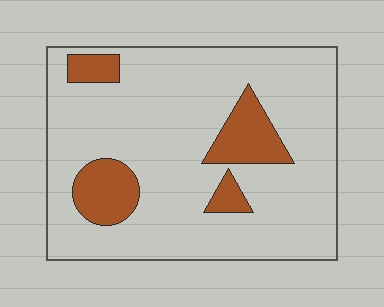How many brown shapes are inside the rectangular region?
4.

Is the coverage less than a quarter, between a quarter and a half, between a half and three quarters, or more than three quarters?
Less than a quarter.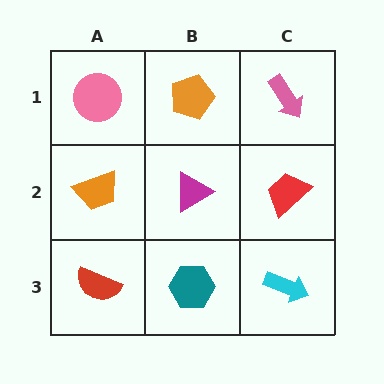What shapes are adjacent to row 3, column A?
An orange trapezoid (row 2, column A), a teal hexagon (row 3, column B).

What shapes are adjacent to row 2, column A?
A pink circle (row 1, column A), a red semicircle (row 3, column A), a magenta triangle (row 2, column B).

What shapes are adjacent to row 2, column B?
An orange pentagon (row 1, column B), a teal hexagon (row 3, column B), an orange trapezoid (row 2, column A), a red trapezoid (row 2, column C).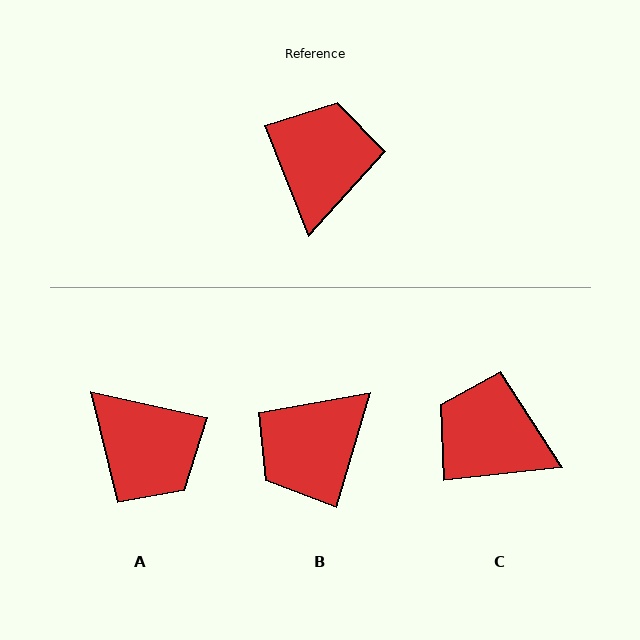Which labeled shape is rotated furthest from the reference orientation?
B, about 142 degrees away.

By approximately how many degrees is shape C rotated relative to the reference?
Approximately 75 degrees counter-clockwise.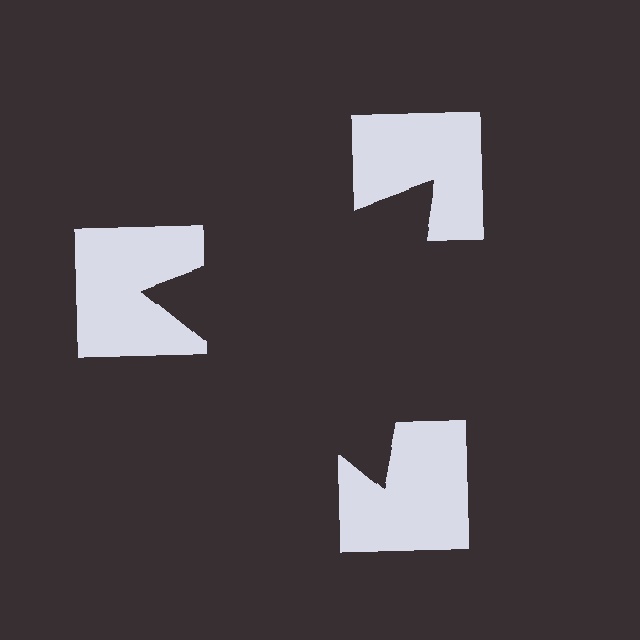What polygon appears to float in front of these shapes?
An illusory triangle — its edges are inferred from the aligned wedge cuts in the notched squares, not physically drawn.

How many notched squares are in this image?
There are 3 — one at each vertex of the illusory triangle.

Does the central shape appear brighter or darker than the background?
It typically appears slightly darker than the background, even though no actual brightness change is drawn.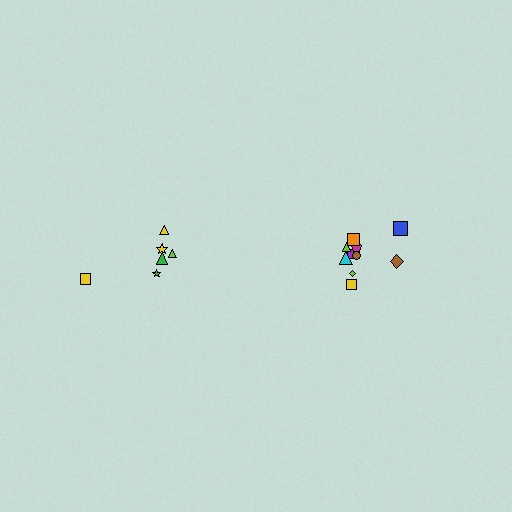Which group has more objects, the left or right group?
The right group.